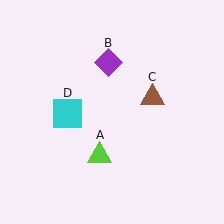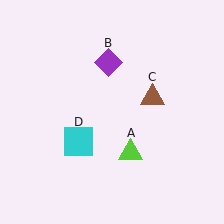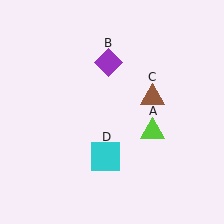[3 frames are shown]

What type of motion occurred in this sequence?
The lime triangle (object A), cyan square (object D) rotated counterclockwise around the center of the scene.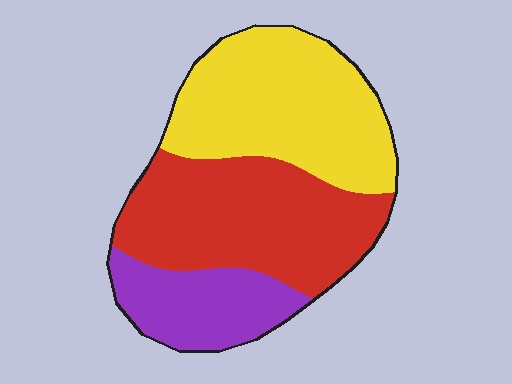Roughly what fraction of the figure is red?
Red covers roughly 40% of the figure.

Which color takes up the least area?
Purple, at roughly 20%.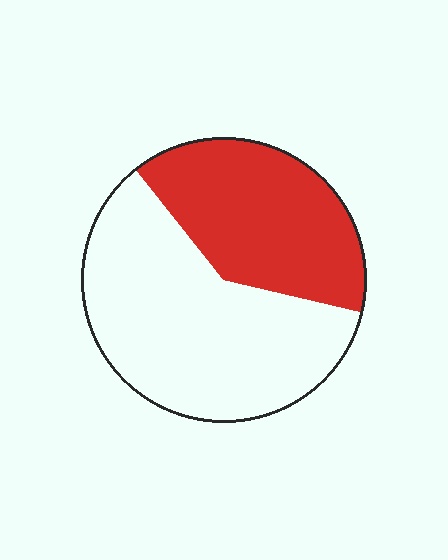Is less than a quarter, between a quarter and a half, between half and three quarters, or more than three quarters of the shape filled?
Between a quarter and a half.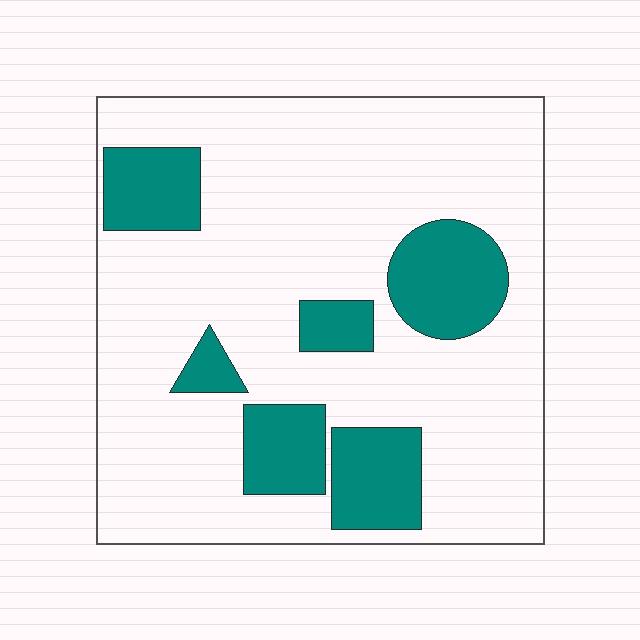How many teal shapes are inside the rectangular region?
6.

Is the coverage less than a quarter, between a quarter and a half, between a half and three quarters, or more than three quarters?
Less than a quarter.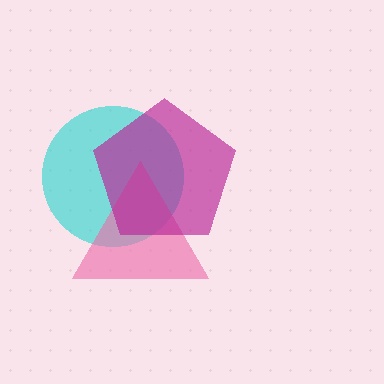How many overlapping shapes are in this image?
There are 3 overlapping shapes in the image.